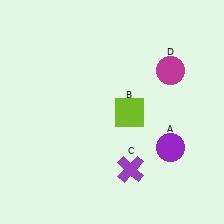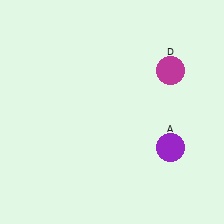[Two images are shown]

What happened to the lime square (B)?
The lime square (B) was removed in Image 2. It was in the bottom-right area of Image 1.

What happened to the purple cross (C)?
The purple cross (C) was removed in Image 2. It was in the bottom-right area of Image 1.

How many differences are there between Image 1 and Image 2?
There are 2 differences between the two images.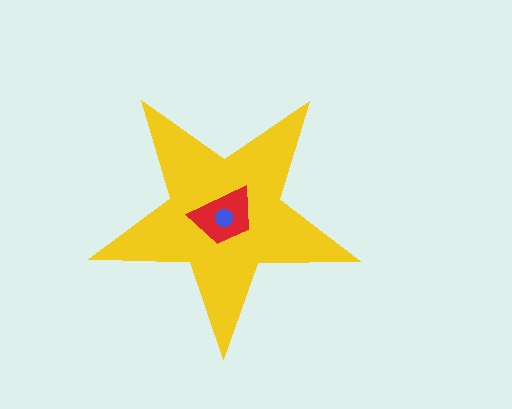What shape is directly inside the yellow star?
The red trapezoid.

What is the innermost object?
The blue circle.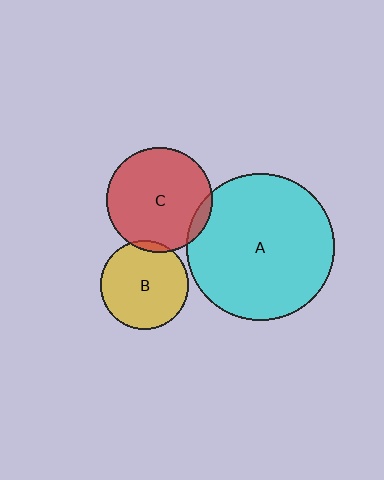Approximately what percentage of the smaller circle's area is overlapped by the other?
Approximately 5%.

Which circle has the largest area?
Circle A (cyan).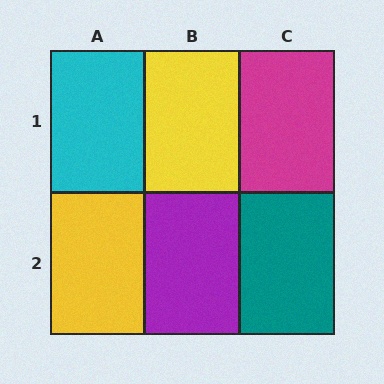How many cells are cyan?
1 cell is cyan.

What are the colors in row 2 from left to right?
Yellow, purple, teal.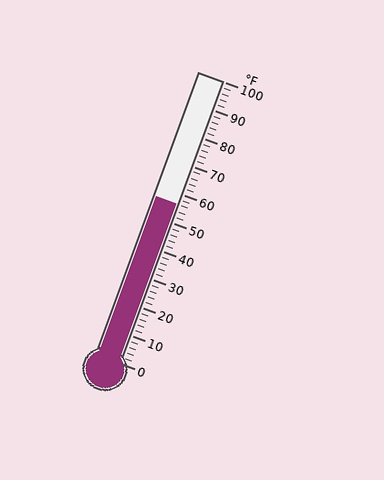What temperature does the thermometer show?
The thermometer shows approximately 56°F.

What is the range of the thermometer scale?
The thermometer scale ranges from 0°F to 100°F.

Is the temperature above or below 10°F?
The temperature is above 10°F.